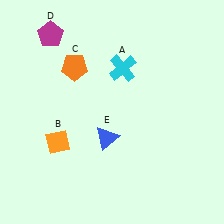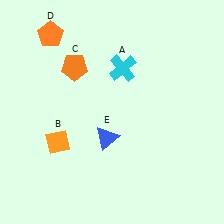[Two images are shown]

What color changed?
The pentagon (D) changed from magenta in Image 1 to orange in Image 2.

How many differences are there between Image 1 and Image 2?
There is 1 difference between the two images.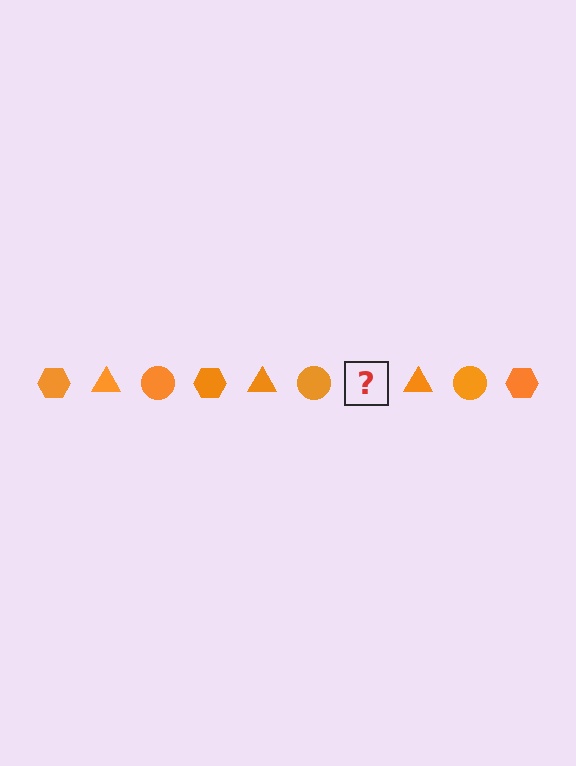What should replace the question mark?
The question mark should be replaced with an orange hexagon.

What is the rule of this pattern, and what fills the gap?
The rule is that the pattern cycles through hexagon, triangle, circle shapes in orange. The gap should be filled with an orange hexagon.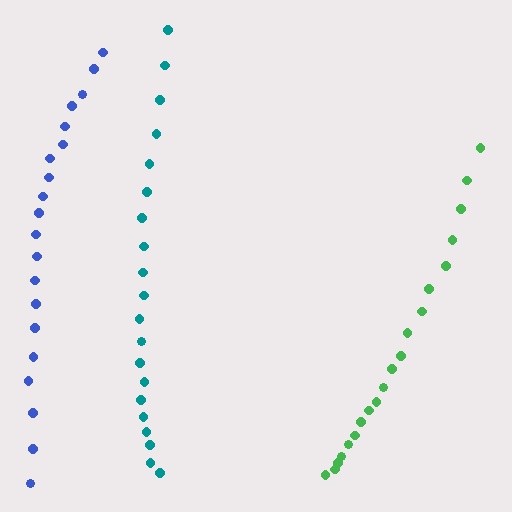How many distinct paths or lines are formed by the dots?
There are 3 distinct paths.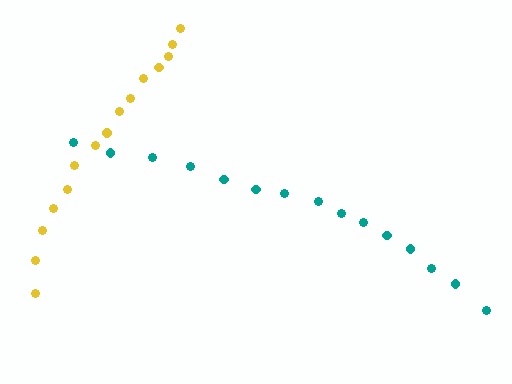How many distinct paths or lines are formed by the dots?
There are 2 distinct paths.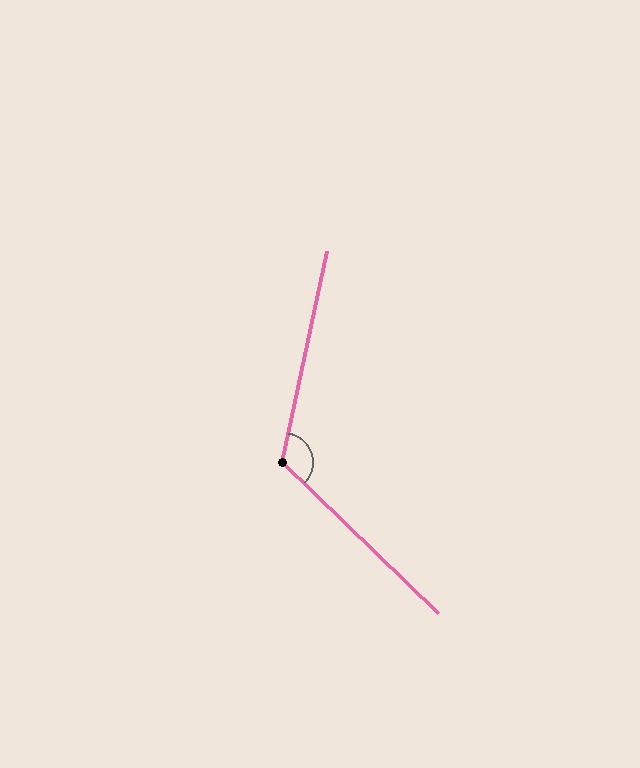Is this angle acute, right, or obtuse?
It is obtuse.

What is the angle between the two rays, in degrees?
Approximately 122 degrees.